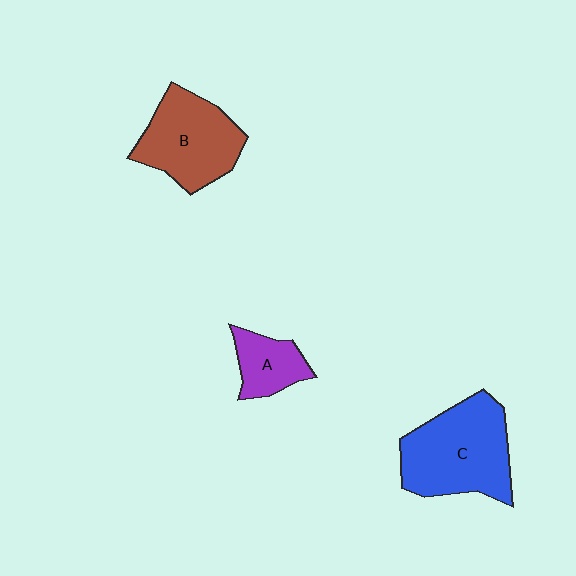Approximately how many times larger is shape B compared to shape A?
Approximately 2.0 times.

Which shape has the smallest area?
Shape A (purple).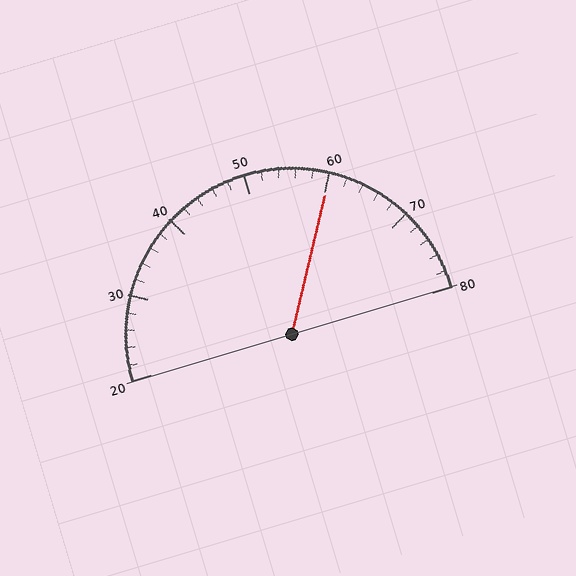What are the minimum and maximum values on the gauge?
The gauge ranges from 20 to 80.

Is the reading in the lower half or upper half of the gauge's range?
The reading is in the upper half of the range (20 to 80).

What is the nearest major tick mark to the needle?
The nearest major tick mark is 60.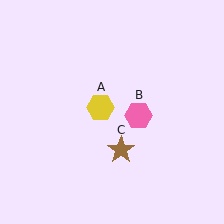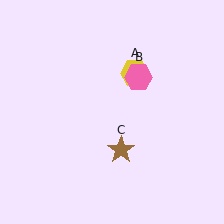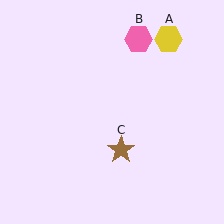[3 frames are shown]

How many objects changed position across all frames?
2 objects changed position: yellow hexagon (object A), pink hexagon (object B).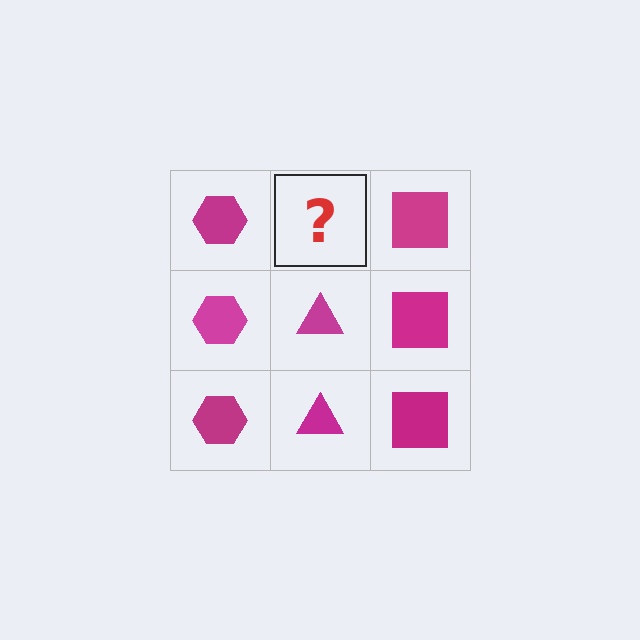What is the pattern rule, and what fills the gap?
The rule is that each column has a consistent shape. The gap should be filled with a magenta triangle.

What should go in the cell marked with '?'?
The missing cell should contain a magenta triangle.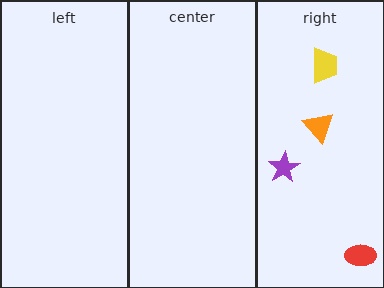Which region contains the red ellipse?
The right region.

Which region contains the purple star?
The right region.